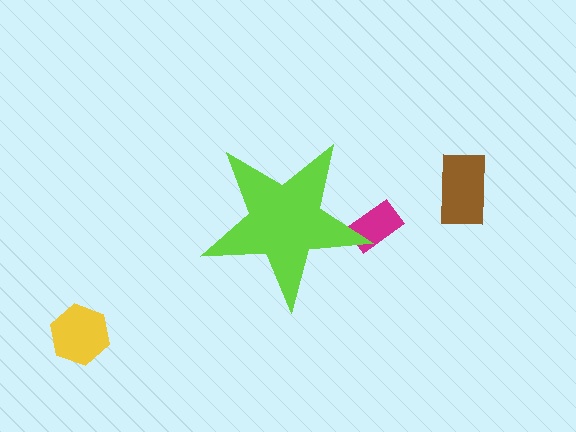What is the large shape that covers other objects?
A lime star.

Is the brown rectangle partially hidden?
No, the brown rectangle is fully visible.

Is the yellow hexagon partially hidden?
No, the yellow hexagon is fully visible.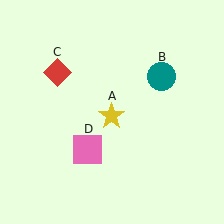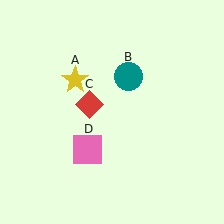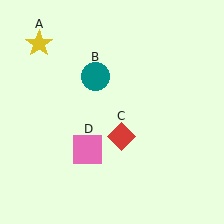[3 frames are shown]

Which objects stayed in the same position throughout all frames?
Pink square (object D) remained stationary.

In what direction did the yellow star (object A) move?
The yellow star (object A) moved up and to the left.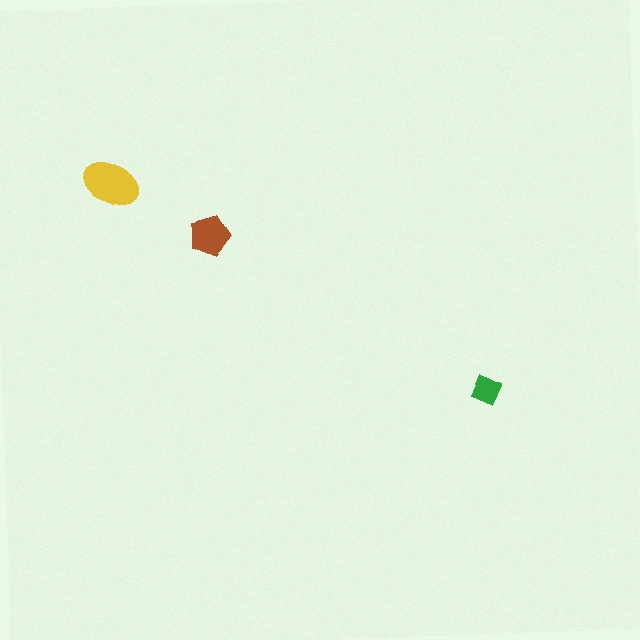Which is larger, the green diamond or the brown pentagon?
The brown pentagon.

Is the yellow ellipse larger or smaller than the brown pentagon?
Larger.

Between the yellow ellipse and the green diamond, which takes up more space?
The yellow ellipse.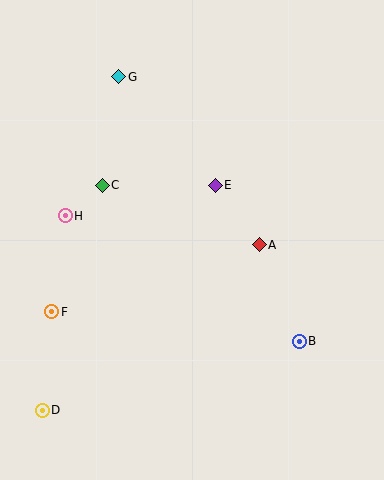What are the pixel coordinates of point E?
Point E is at (215, 185).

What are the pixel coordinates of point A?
Point A is at (259, 245).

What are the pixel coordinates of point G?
Point G is at (119, 77).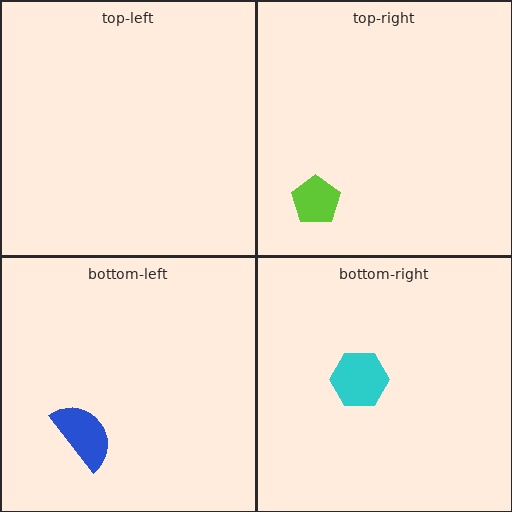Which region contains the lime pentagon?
The top-right region.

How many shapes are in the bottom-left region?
1.